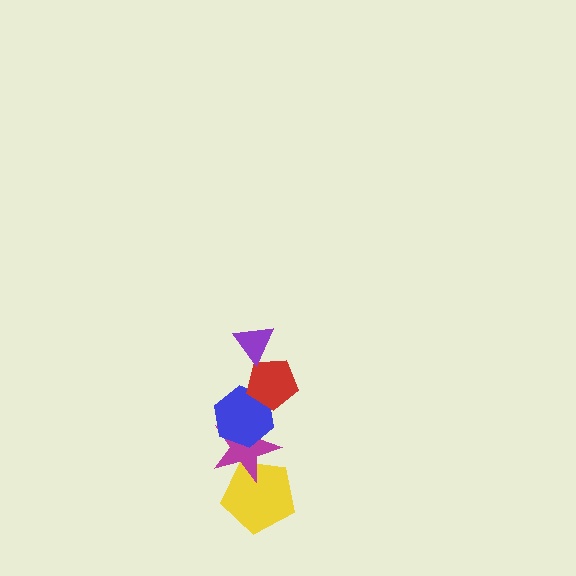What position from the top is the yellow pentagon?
The yellow pentagon is 5th from the top.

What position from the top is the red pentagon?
The red pentagon is 2nd from the top.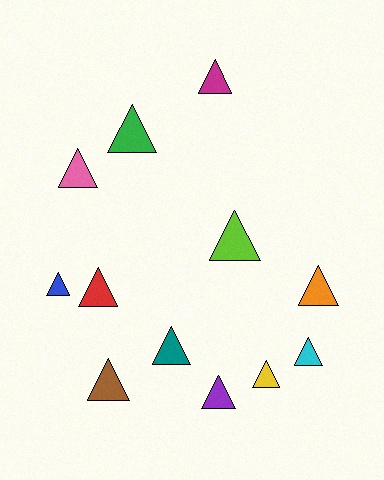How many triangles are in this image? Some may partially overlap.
There are 12 triangles.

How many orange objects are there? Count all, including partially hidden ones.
There is 1 orange object.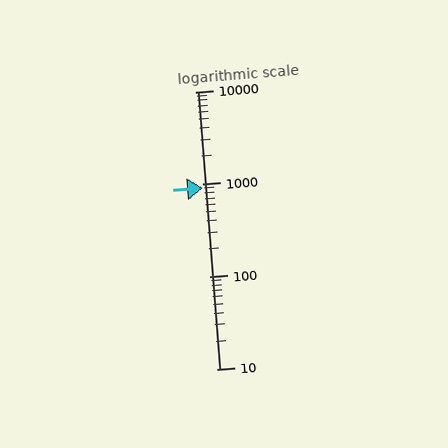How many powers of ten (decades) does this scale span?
The scale spans 3 decades, from 10 to 10000.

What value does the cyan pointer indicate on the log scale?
The pointer indicates approximately 910.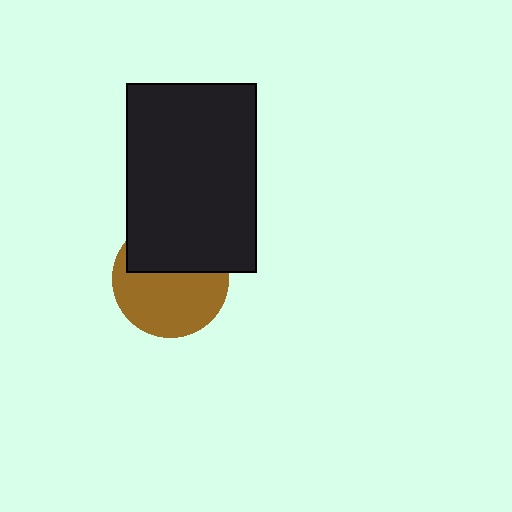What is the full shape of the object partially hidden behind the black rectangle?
The partially hidden object is a brown circle.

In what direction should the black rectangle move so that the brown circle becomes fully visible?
The black rectangle should move up. That is the shortest direction to clear the overlap and leave the brown circle fully visible.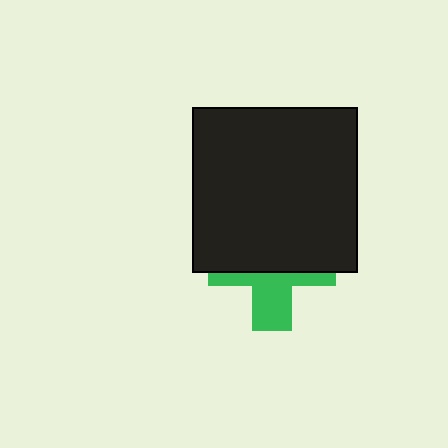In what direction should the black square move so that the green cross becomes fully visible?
The black square should move up. That is the shortest direction to clear the overlap and leave the green cross fully visible.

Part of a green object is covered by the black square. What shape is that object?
It is a cross.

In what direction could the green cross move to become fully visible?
The green cross could move down. That would shift it out from behind the black square entirely.